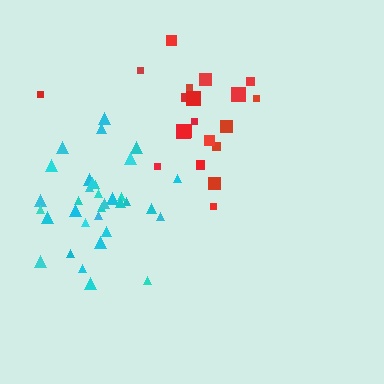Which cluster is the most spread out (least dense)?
Red.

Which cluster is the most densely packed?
Cyan.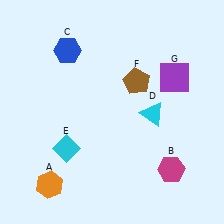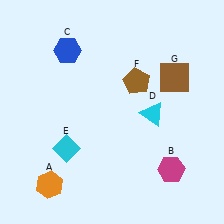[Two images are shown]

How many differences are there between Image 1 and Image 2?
There is 1 difference between the two images.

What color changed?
The square (G) changed from purple in Image 1 to brown in Image 2.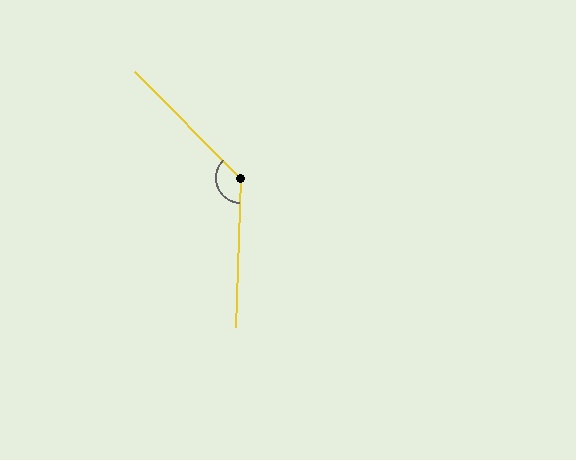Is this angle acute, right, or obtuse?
It is obtuse.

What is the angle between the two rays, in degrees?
Approximately 133 degrees.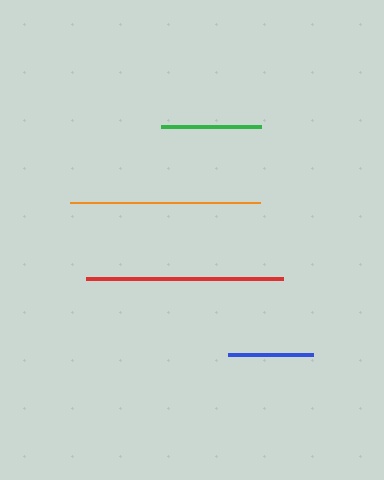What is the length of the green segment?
The green segment is approximately 99 pixels long.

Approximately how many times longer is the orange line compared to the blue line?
The orange line is approximately 2.2 times the length of the blue line.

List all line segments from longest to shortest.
From longest to shortest: red, orange, green, blue.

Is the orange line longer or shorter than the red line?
The red line is longer than the orange line.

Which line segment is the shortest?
The blue line is the shortest at approximately 85 pixels.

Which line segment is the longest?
The red line is the longest at approximately 197 pixels.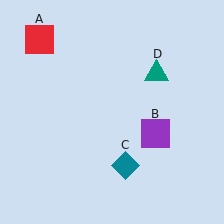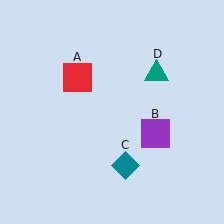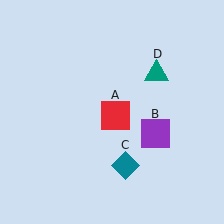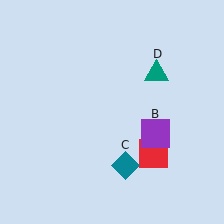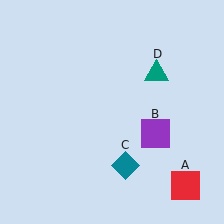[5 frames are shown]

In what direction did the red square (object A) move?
The red square (object A) moved down and to the right.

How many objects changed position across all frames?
1 object changed position: red square (object A).